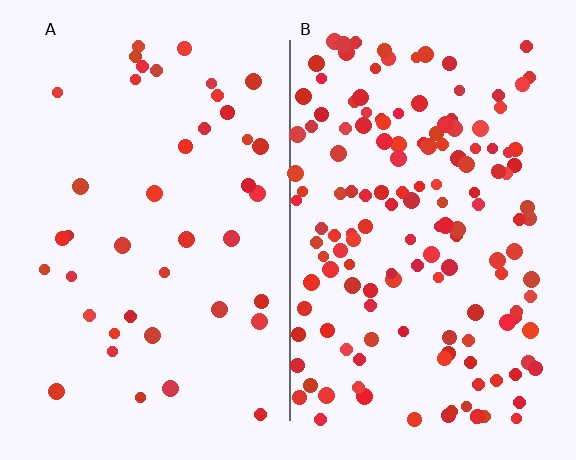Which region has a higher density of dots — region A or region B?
B (the right).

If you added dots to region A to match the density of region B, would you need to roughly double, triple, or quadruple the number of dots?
Approximately quadruple.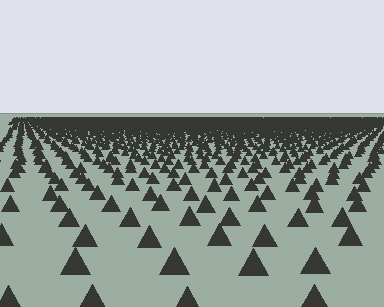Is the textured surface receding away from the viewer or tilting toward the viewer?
The surface is receding away from the viewer. Texture elements get smaller and denser toward the top.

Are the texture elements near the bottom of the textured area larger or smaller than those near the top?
Larger. Near the bottom, elements are closer to the viewer and appear at a bigger on-screen size.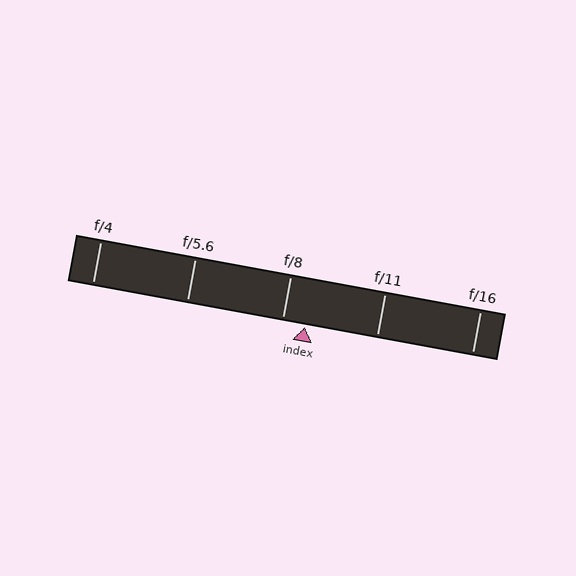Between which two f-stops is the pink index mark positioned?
The index mark is between f/8 and f/11.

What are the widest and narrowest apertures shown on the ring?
The widest aperture shown is f/4 and the narrowest is f/16.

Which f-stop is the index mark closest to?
The index mark is closest to f/8.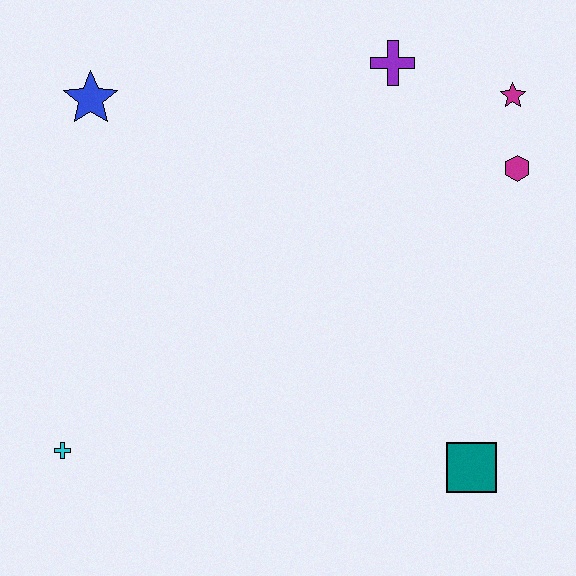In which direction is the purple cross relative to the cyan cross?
The purple cross is above the cyan cross.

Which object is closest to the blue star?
The purple cross is closest to the blue star.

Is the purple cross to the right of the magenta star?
No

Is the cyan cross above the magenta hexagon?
No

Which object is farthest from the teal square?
The blue star is farthest from the teal square.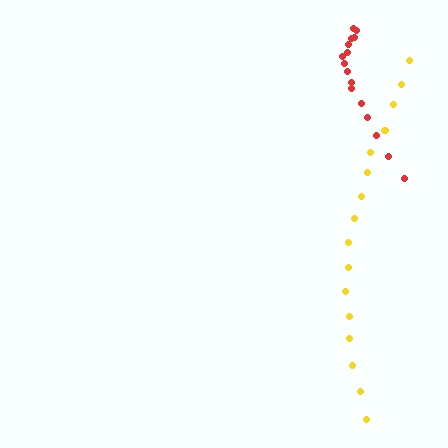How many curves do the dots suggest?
There are 2 distinct paths.